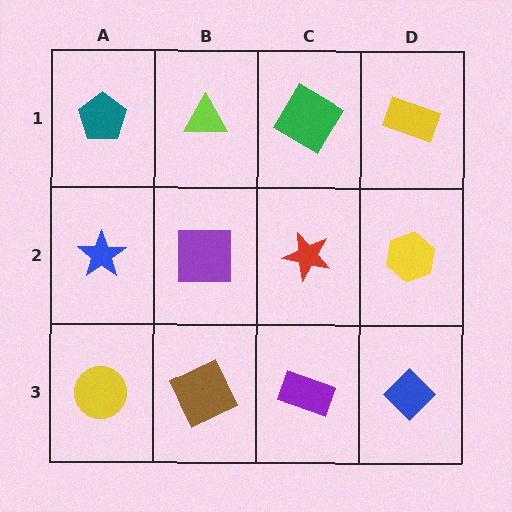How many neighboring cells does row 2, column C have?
4.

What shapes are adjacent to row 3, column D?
A yellow hexagon (row 2, column D), a purple rectangle (row 3, column C).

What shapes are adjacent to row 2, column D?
A yellow rectangle (row 1, column D), a blue diamond (row 3, column D), a red star (row 2, column C).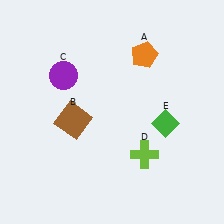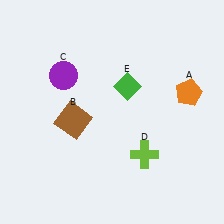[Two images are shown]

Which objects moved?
The objects that moved are: the orange pentagon (A), the green diamond (E).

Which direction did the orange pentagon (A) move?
The orange pentagon (A) moved right.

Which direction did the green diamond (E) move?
The green diamond (E) moved left.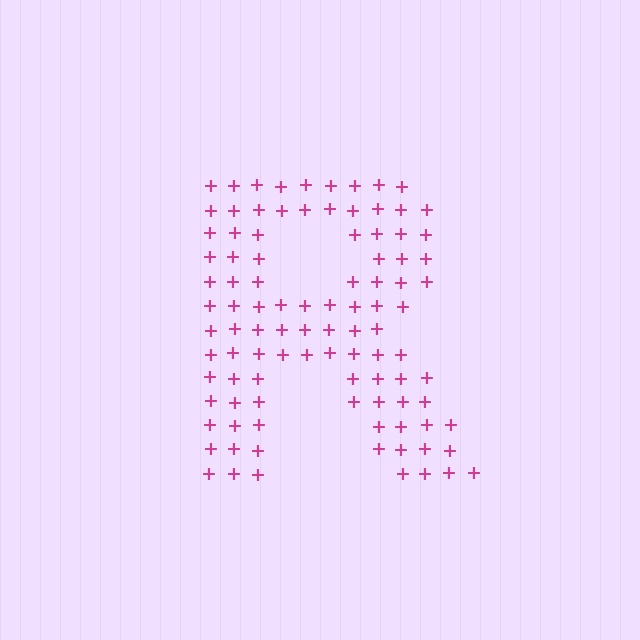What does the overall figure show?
The overall figure shows the letter R.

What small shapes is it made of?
It is made of small plus signs.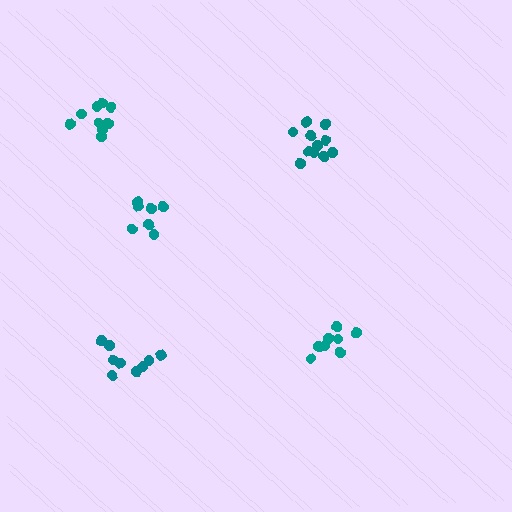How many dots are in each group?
Group 1: 9 dots, Group 2: 9 dots, Group 3: 11 dots, Group 4: 8 dots, Group 5: 7 dots (44 total).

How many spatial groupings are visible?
There are 5 spatial groupings.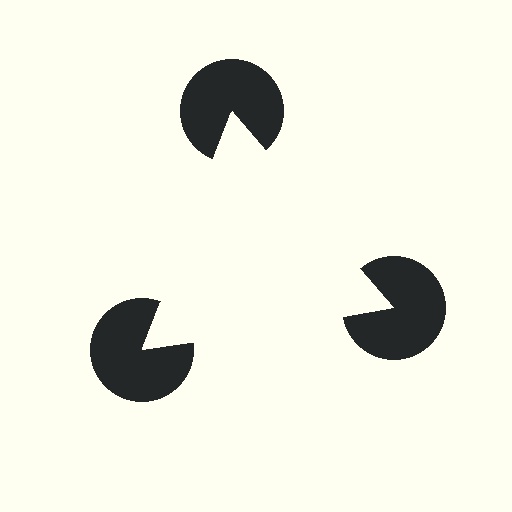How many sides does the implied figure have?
3 sides.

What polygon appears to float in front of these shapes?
An illusory triangle — its edges are inferred from the aligned wedge cuts in the pac-man discs, not physically drawn.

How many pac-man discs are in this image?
There are 3 — one at each vertex of the illusory triangle.